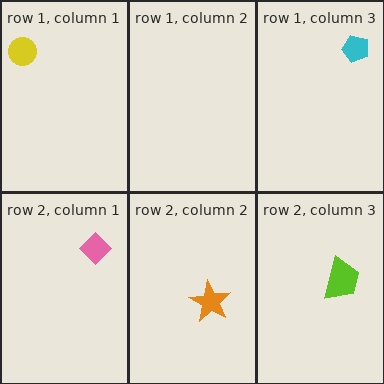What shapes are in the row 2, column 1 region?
The pink diamond.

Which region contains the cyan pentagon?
The row 1, column 3 region.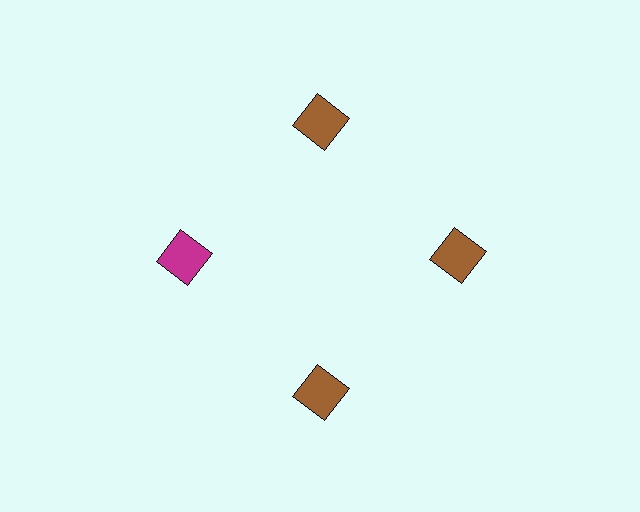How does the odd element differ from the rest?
It has a different color: magenta instead of brown.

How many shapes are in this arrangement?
There are 4 shapes arranged in a ring pattern.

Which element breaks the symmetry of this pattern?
The magenta square at roughly the 9 o'clock position breaks the symmetry. All other shapes are brown squares.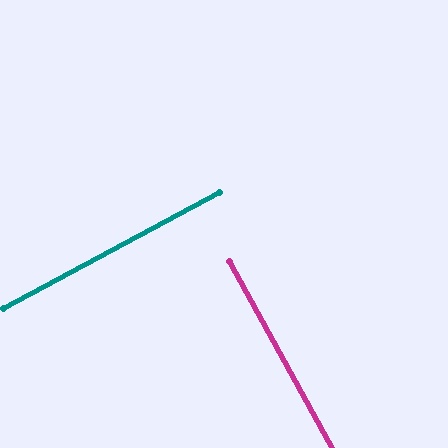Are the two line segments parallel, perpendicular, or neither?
Perpendicular — they meet at approximately 90°.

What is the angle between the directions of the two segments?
Approximately 90 degrees.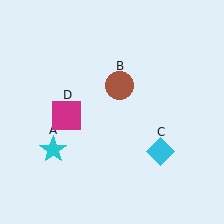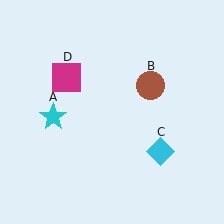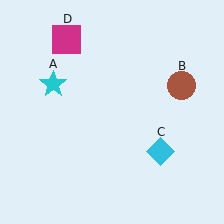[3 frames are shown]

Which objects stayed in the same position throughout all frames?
Cyan diamond (object C) remained stationary.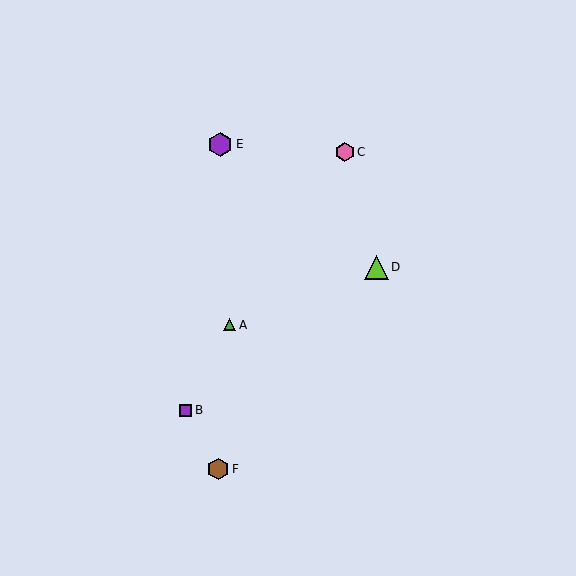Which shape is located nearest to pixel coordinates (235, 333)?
The green triangle (labeled A) at (230, 325) is nearest to that location.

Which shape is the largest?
The purple hexagon (labeled E) is the largest.